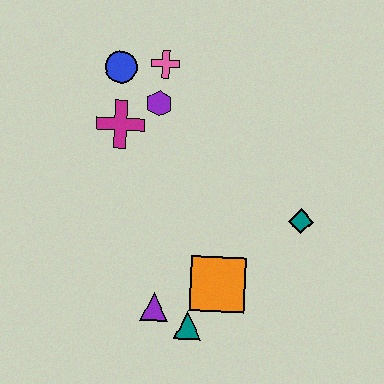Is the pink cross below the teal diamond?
No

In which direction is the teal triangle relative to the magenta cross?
The teal triangle is below the magenta cross.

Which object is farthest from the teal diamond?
The blue circle is farthest from the teal diamond.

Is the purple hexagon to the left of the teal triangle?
Yes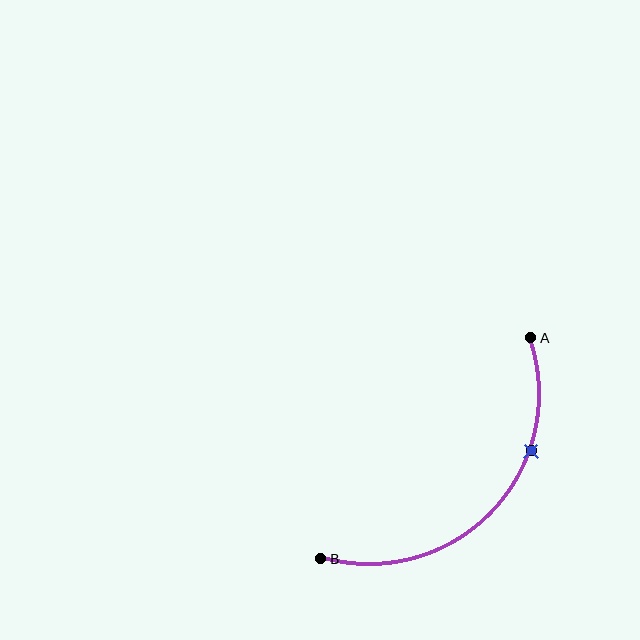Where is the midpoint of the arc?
The arc midpoint is the point on the curve farthest from the straight line joining A and B. It sits below and to the right of that line.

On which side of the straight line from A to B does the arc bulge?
The arc bulges below and to the right of the straight line connecting A and B.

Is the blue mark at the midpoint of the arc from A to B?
No. The blue mark lies on the arc but is closer to endpoint A. The arc midpoint would be at the point on the curve equidistant along the arc from both A and B.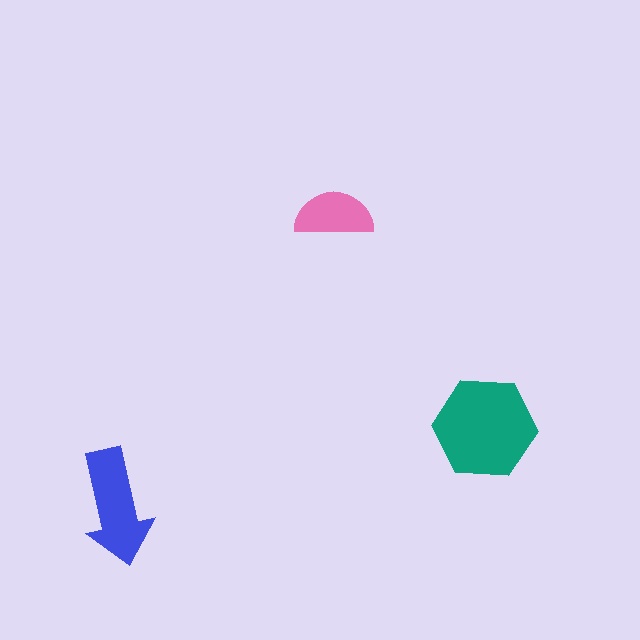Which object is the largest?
The teal hexagon.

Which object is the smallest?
The pink semicircle.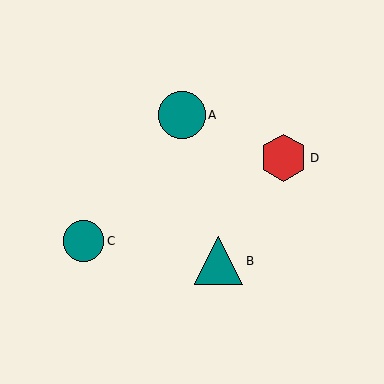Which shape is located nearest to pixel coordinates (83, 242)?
The teal circle (labeled C) at (83, 241) is nearest to that location.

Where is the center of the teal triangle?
The center of the teal triangle is at (218, 261).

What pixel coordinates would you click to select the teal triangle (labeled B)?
Click at (218, 261) to select the teal triangle B.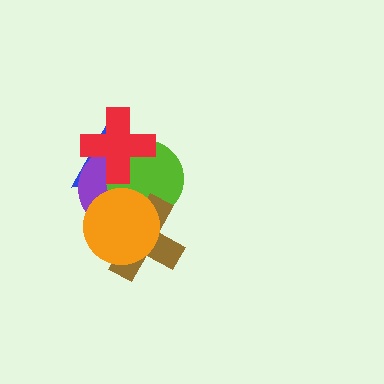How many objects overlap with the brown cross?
4 objects overlap with the brown cross.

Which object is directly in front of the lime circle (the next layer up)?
The red cross is directly in front of the lime circle.